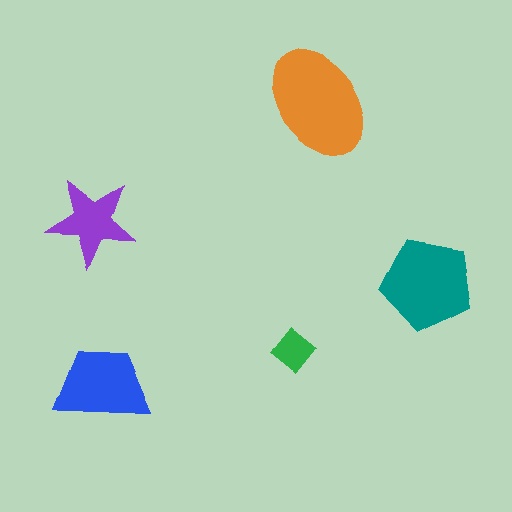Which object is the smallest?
The green diamond.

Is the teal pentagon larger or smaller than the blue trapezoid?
Larger.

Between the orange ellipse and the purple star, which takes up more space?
The orange ellipse.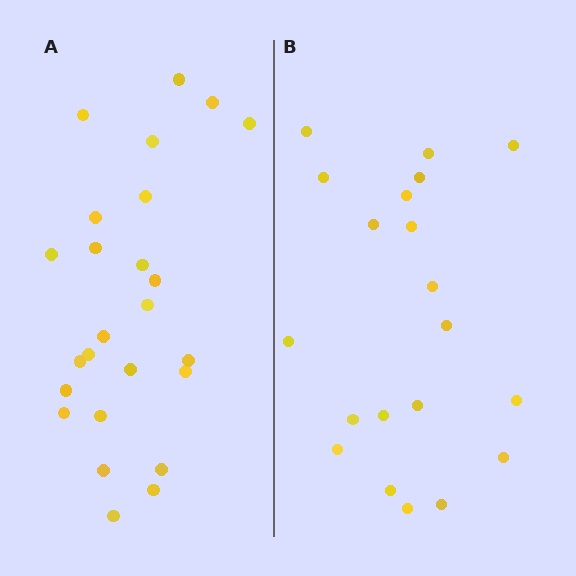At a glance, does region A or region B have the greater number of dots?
Region A (the left region) has more dots.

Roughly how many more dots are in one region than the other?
Region A has about 5 more dots than region B.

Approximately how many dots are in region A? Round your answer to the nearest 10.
About 20 dots. (The exact count is 25, which rounds to 20.)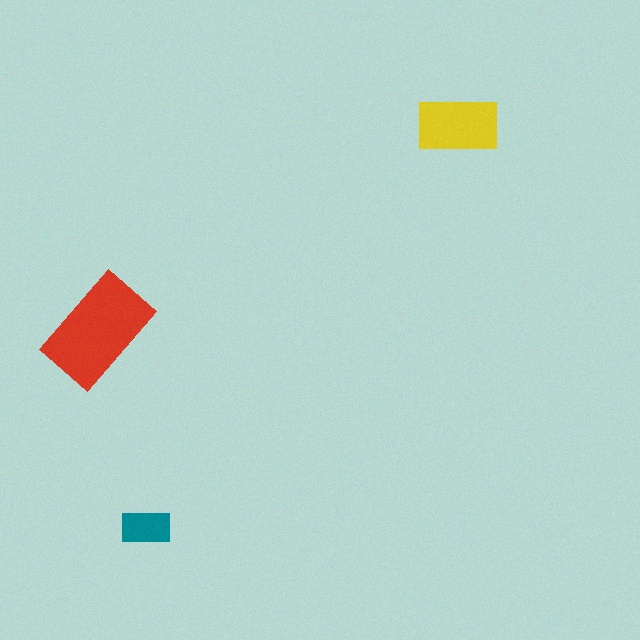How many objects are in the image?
There are 3 objects in the image.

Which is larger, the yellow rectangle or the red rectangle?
The red one.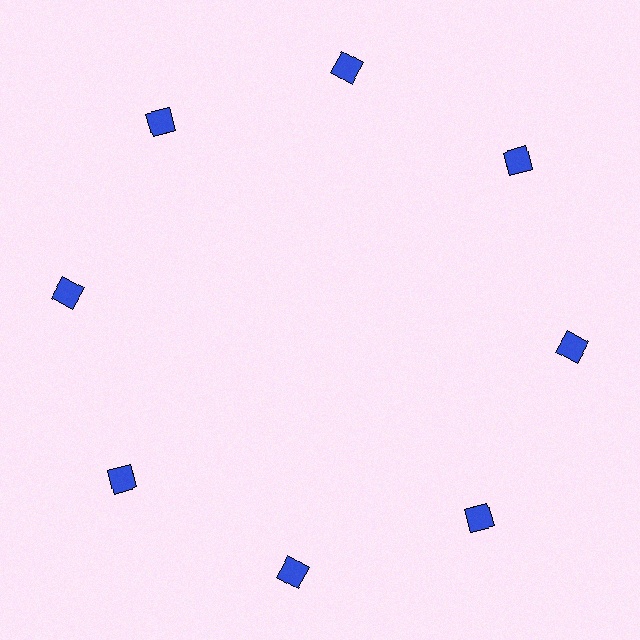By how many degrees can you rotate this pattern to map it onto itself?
The pattern maps onto itself every 45 degrees of rotation.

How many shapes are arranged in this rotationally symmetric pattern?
There are 8 shapes, arranged in 8 groups of 1.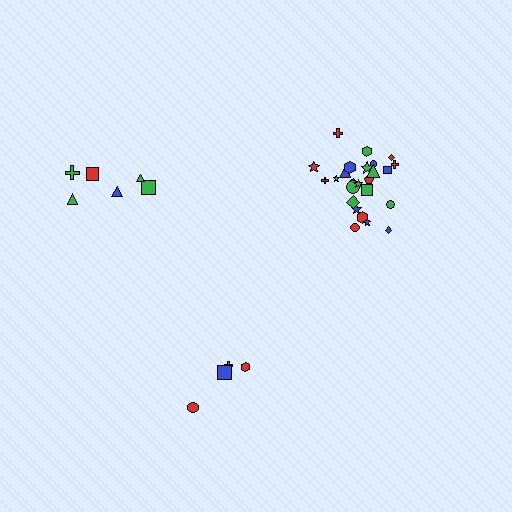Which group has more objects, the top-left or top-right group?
The top-right group.